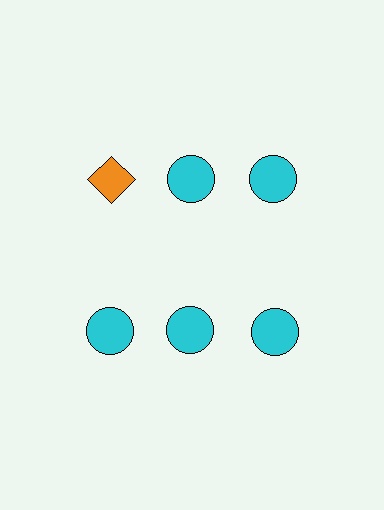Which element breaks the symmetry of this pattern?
The orange diamond in the top row, leftmost column breaks the symmetry. All other shapes are cyan circles.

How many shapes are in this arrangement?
There are 6 shapes arranged in a grid pattern.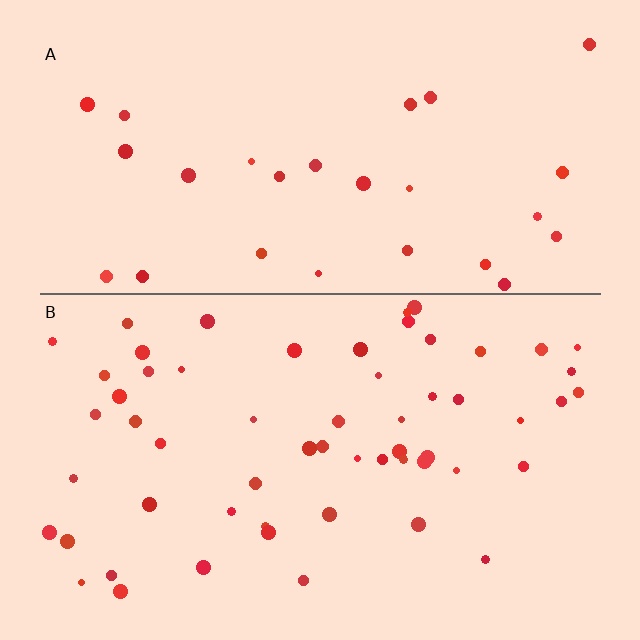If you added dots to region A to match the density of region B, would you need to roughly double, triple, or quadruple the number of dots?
Approximately double.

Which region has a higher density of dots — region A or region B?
B (the bottom).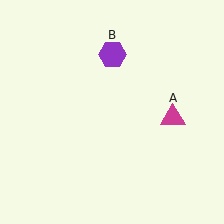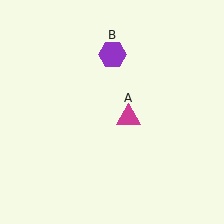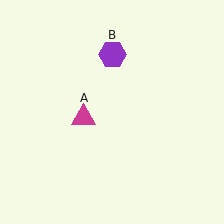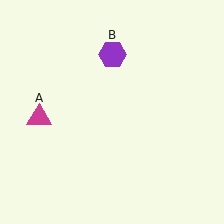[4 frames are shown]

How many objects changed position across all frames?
1 object changed position: magenta triangle (object A).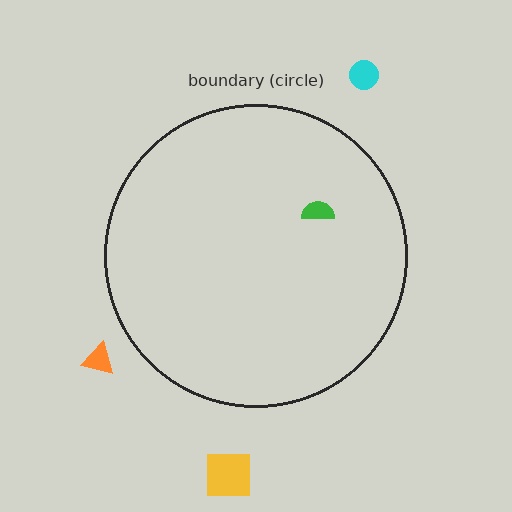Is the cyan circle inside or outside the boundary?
Outside.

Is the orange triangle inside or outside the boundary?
Outside.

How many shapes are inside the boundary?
1 inside, 3 outside.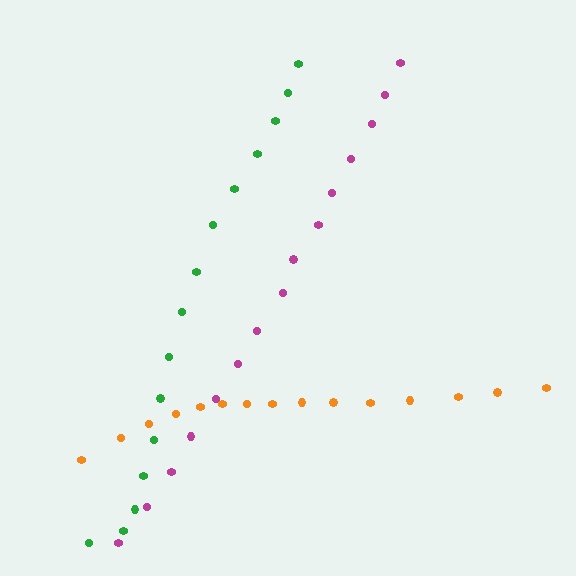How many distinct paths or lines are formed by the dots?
There are 3 distinct paths.